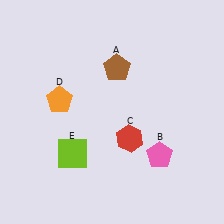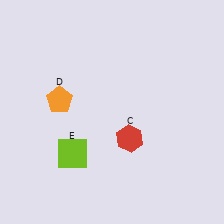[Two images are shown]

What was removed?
The brown pentagon (A), the pink pentagon (B) were removed in Image 2.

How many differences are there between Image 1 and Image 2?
There are 2 differences between the two images.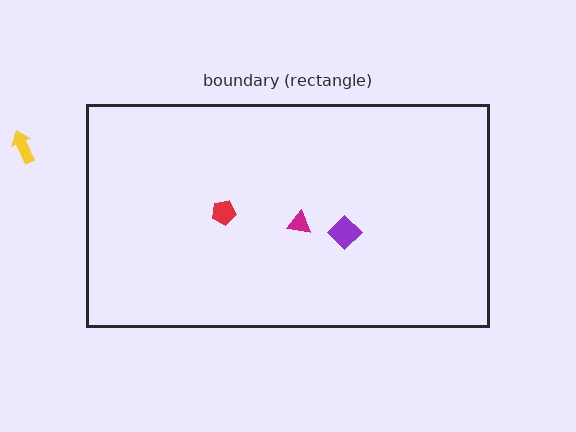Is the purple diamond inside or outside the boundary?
Inside.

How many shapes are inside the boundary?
3 inside, 1 outside.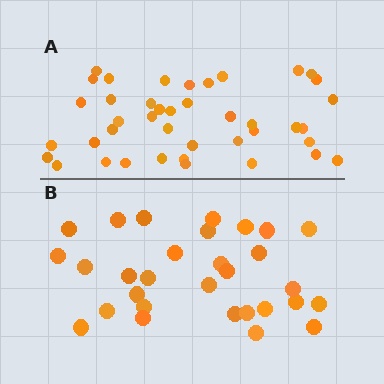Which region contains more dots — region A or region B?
Region A (the top region) has more dots.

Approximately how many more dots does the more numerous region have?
Region A has roughly 12 or so more dots than region B.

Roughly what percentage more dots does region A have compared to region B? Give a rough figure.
About 35% more.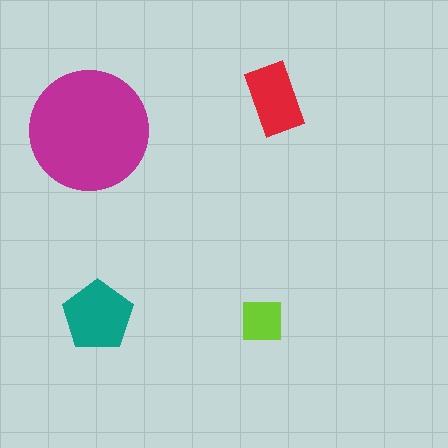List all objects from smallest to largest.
The lime square, the red rectangle, the teal pentagon, the magenta circle.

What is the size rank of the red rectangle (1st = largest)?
3rd.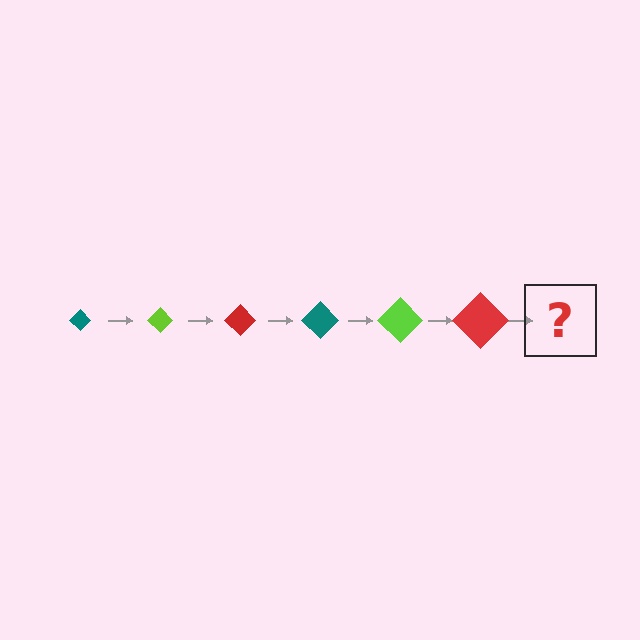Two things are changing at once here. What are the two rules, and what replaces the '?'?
The two rules are that the diamond grows larger each step and the color cycles through teal, lime, and red. The '?' should be a teal diamond, larger than the previous one.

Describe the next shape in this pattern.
It should be a teal diamond, larger than the previous one.